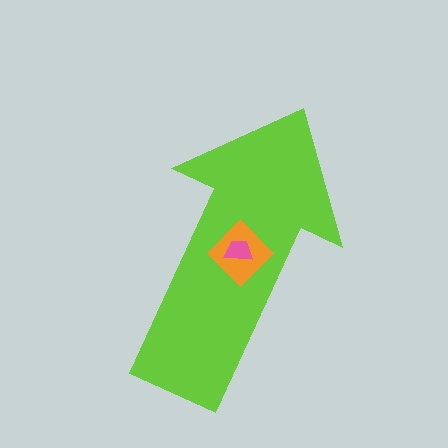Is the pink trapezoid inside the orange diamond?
Yes.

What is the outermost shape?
The lime arrow.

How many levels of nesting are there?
3.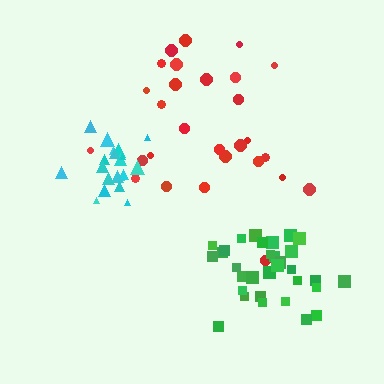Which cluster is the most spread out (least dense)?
Red.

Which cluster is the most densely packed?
Cyan.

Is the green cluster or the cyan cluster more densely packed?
Cyan.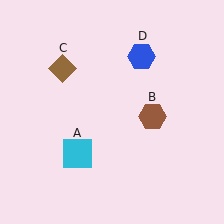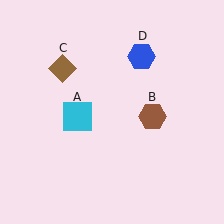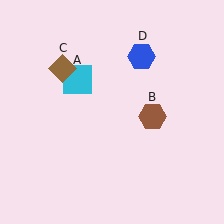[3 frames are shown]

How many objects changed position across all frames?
1 object changed position: cyan square (object A).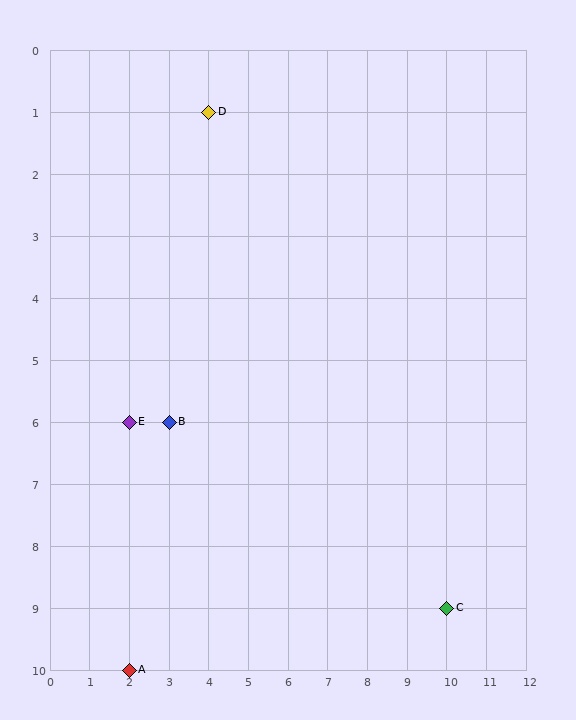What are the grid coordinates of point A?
Point A is at grid coordinates (2, 10).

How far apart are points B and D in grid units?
Points B and D are 1 column and 5 rows apart (about 5.1 grid units diagonally).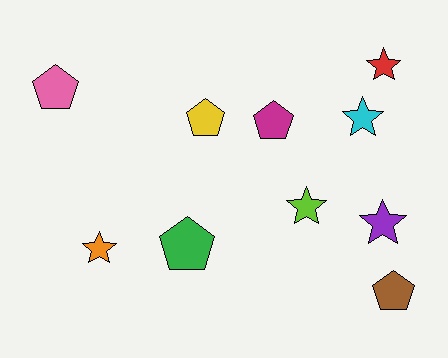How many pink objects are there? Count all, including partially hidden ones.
There is 1 pink object.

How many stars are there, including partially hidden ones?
There are 5 stars.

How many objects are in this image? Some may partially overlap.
There are 10 objects.